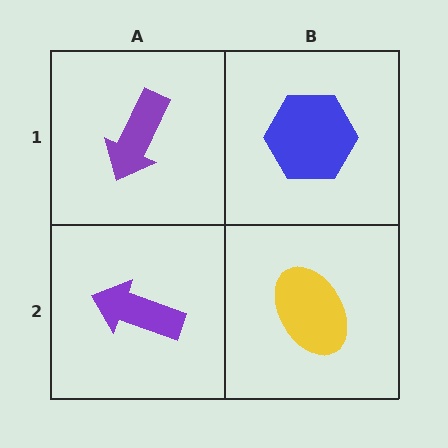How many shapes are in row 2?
2 shapes.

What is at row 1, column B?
A blue hexagon.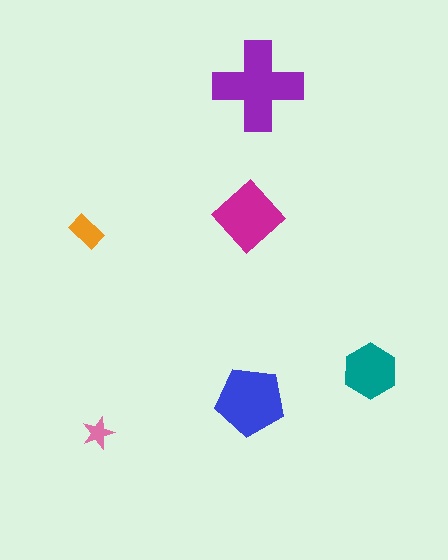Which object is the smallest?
The pink star.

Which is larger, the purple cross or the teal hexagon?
The purple cross.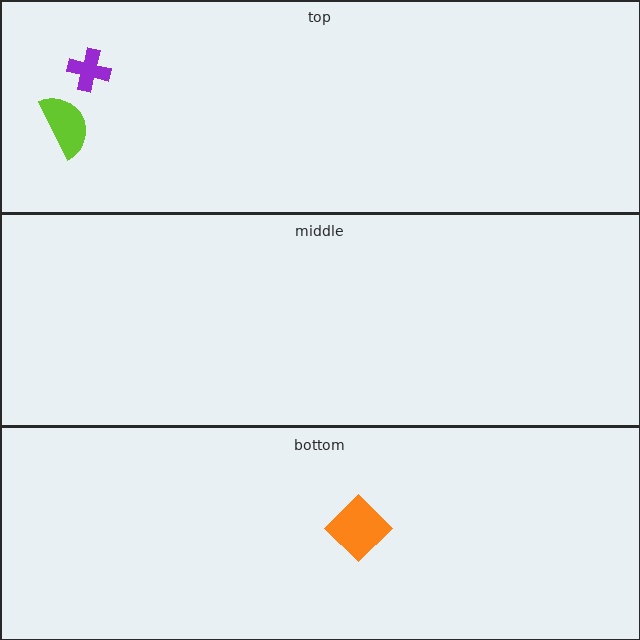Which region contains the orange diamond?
The bottom region.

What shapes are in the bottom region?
The orange diamond.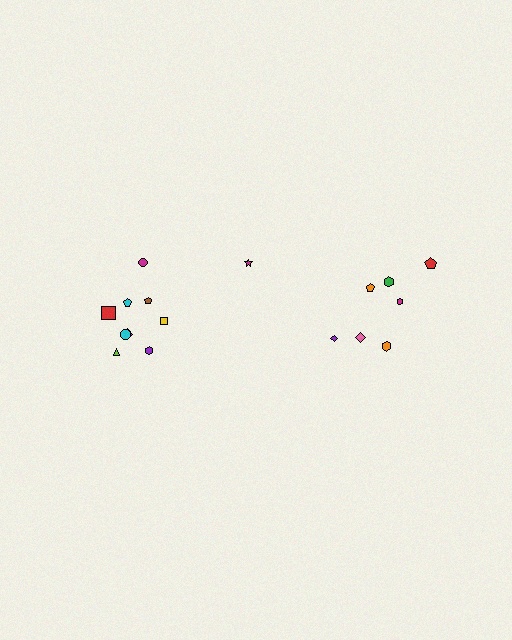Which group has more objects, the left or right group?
The left group.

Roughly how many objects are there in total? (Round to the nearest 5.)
Roughly 15 objects in total.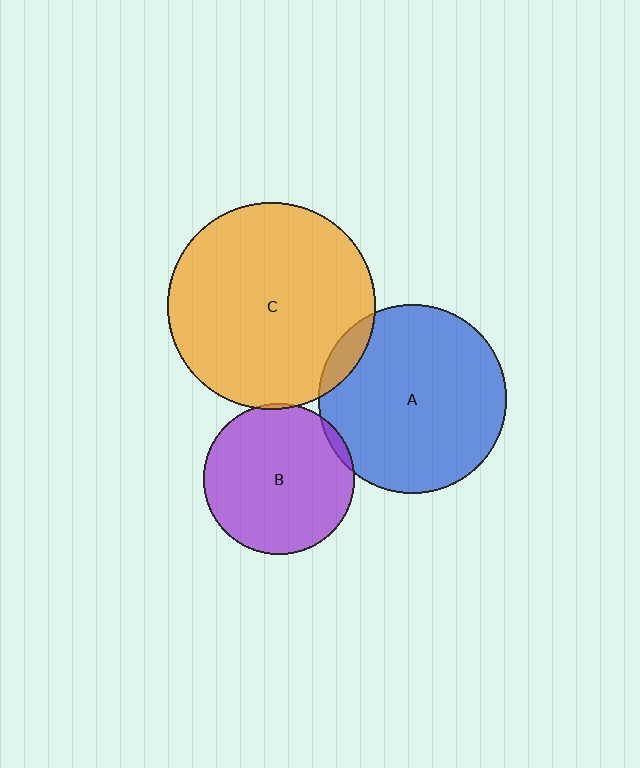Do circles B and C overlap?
Yes.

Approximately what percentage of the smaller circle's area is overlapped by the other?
Approximately 5%.